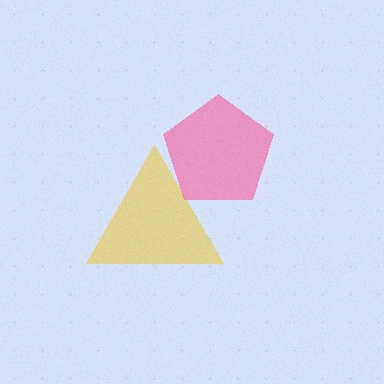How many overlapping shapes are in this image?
There are 2 overlapping shapes in the image.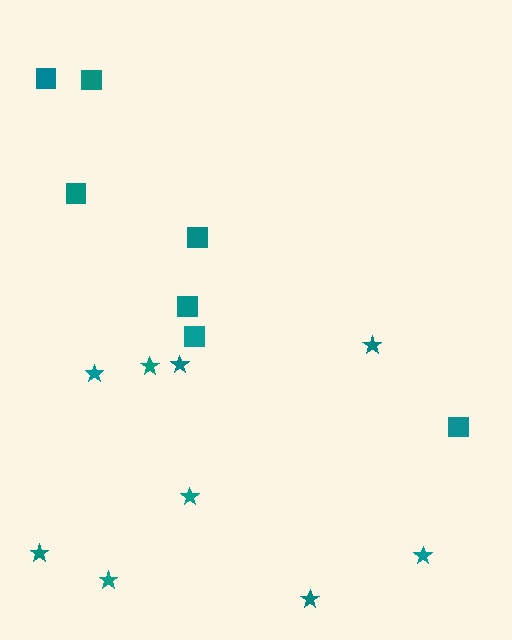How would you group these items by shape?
There are 2 groups: one group of squares (7) and one group of stars (9).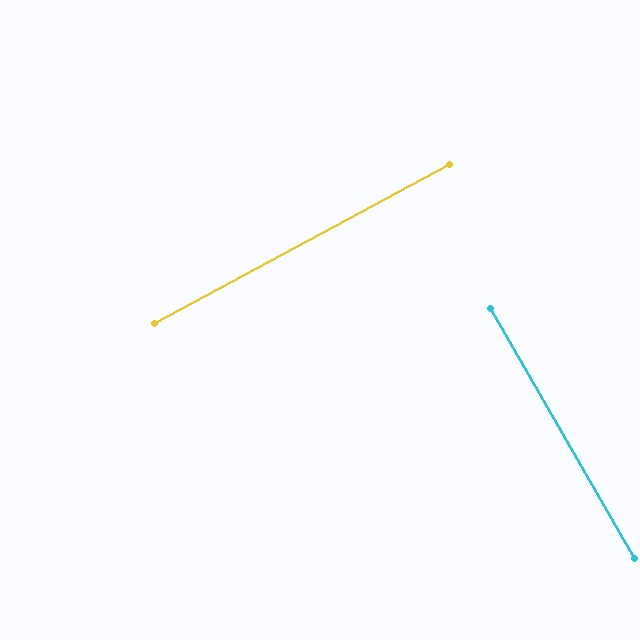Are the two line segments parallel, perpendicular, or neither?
Perpendicular — they meet at approximately 88°.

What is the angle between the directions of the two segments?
Approximately 88 degrees.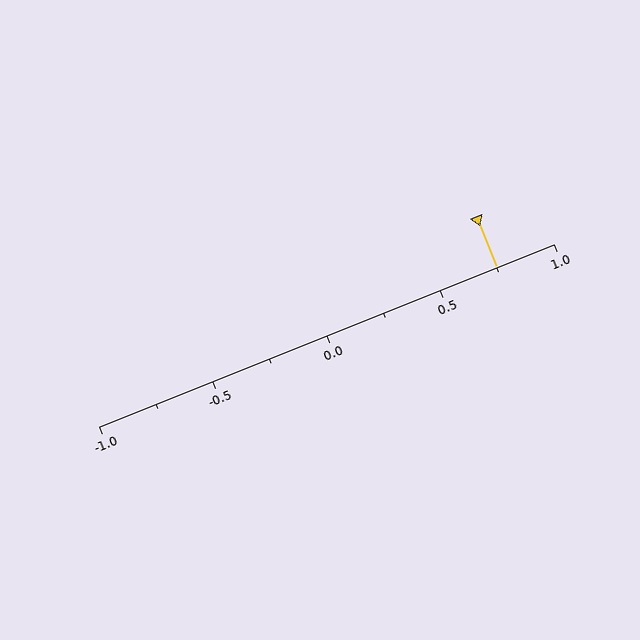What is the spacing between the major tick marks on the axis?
The major ticks are spaced 0.5 apart.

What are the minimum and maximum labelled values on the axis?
The axis runs from -1.0 to 1.0.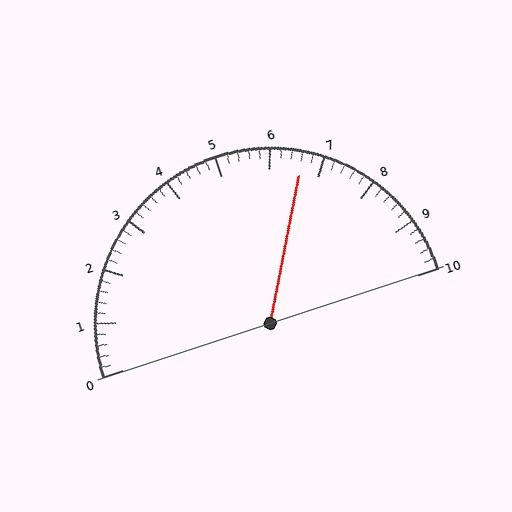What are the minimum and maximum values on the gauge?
The gauge ranges from 0 to 10.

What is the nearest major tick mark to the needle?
The nearest major tick mark is 7.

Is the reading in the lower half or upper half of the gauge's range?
The reading is in the upper half of the range (0 to 10).